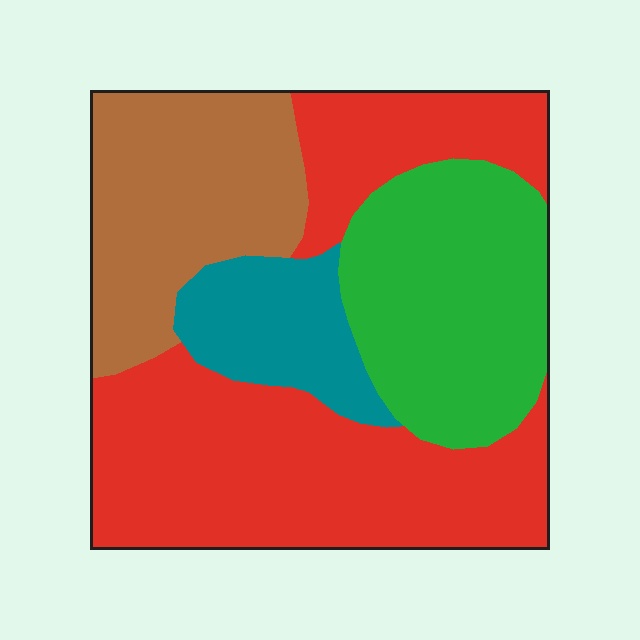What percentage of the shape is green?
Green takes up about one quarter (1/4) of the shape.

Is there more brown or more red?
Red.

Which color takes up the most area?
Red, at roughly 45%.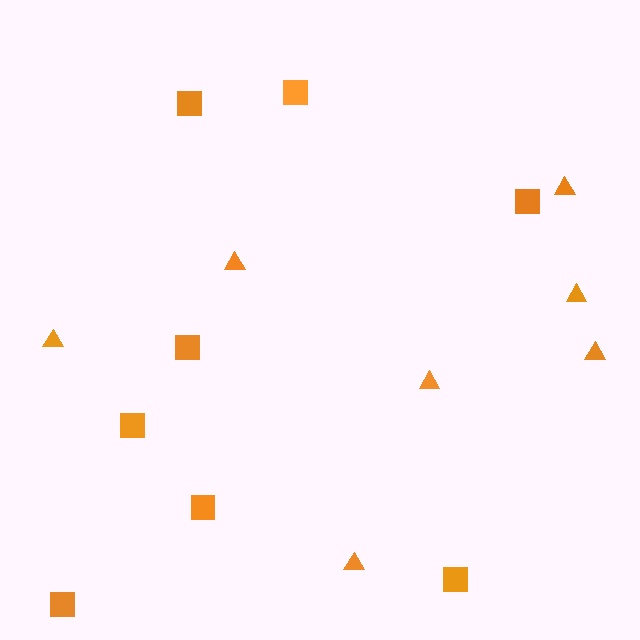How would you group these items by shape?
There are 2 groups: one group of triangles (7) and one group of squares (8).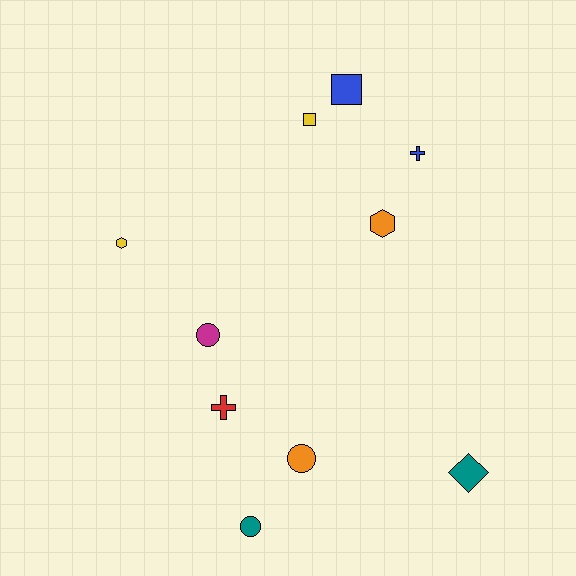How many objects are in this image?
There are 10 objects.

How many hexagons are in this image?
There are 2 hexagons.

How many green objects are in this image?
There are no green objects.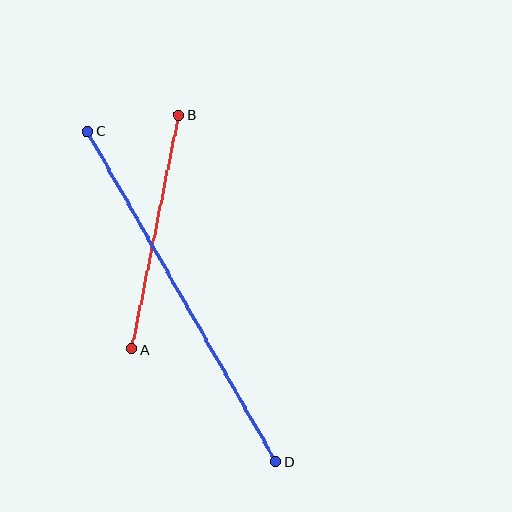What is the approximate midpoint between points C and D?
The midpoint is at approximately (182, 296) pixels.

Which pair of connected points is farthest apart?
Points C and D are farthest apart.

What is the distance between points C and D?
The distance is approximately 381 pixels.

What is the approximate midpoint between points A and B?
The midpoint is at approximately (155, 232) pixels.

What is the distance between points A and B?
The distance is approximately 239 pixels.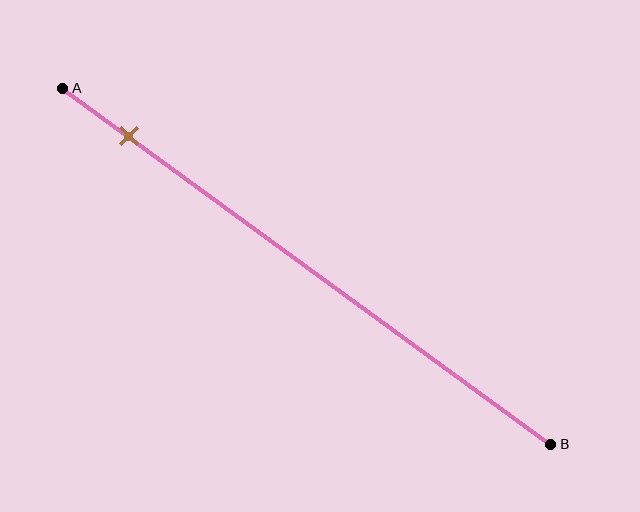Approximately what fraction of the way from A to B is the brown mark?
The brown mark is approximately 15% of the way from A to B.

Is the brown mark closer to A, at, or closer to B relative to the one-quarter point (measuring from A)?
The brown mark is closer to point A than the one-quarter point of segment AB.